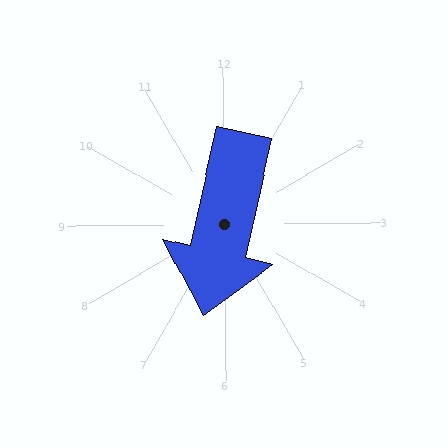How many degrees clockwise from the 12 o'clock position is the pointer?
Approximately 193 degrees.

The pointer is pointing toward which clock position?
Roughly 6 o'clock.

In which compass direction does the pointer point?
South.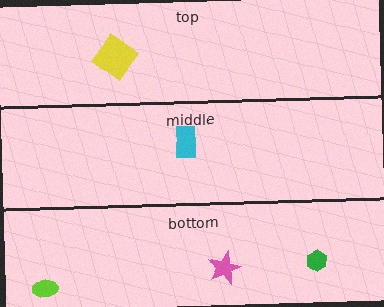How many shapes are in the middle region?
1.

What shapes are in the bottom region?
The pink star, the lime ellipse, the green hexagon.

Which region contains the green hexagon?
The bottom region.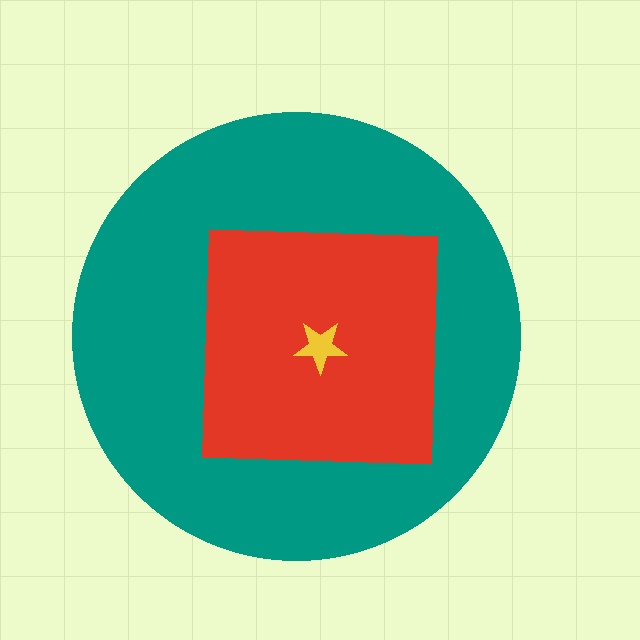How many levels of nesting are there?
3.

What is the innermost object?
The yellow star.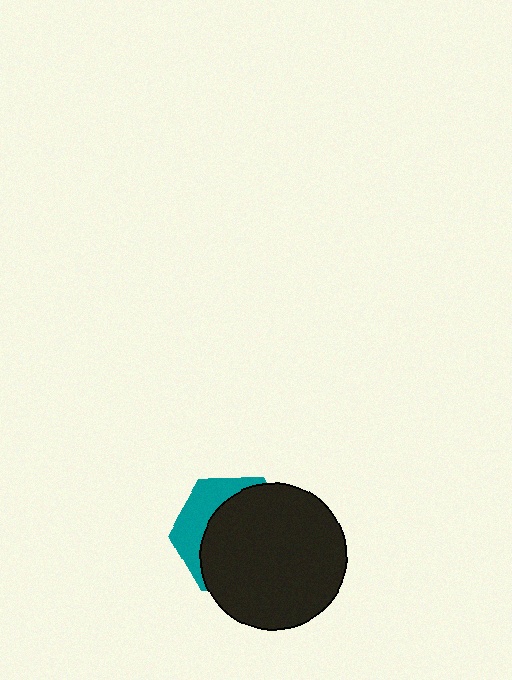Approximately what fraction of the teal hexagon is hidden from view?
Roughly 70% of the teal hexagon is hidden behind the black circle.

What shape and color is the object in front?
The object in front is a black circle.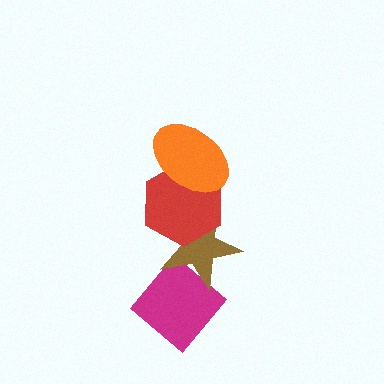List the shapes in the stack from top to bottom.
From top to bottom: the orange ellipse, the red hexagon, the brown star, the magenta diamond.